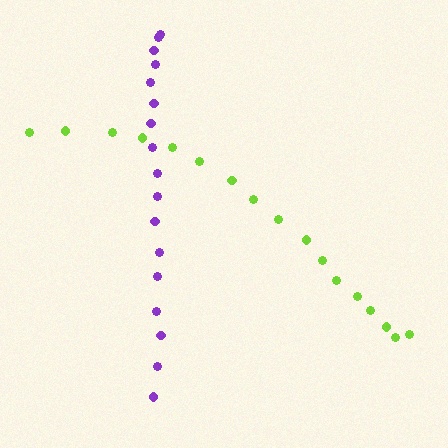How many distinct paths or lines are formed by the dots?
There are 2 distinct paths.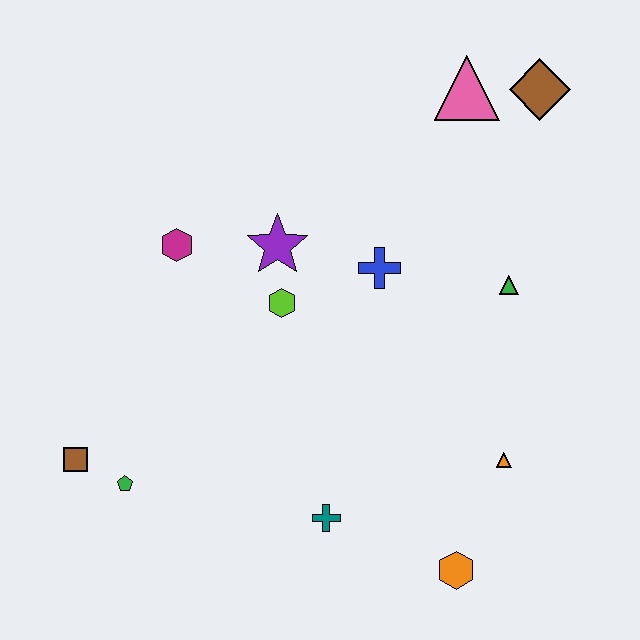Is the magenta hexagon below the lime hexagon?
No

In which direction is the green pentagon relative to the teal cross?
The green pentagon is to the left of the teal cross.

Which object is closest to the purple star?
The lime hexagon is closest to the purple star.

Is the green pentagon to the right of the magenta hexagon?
No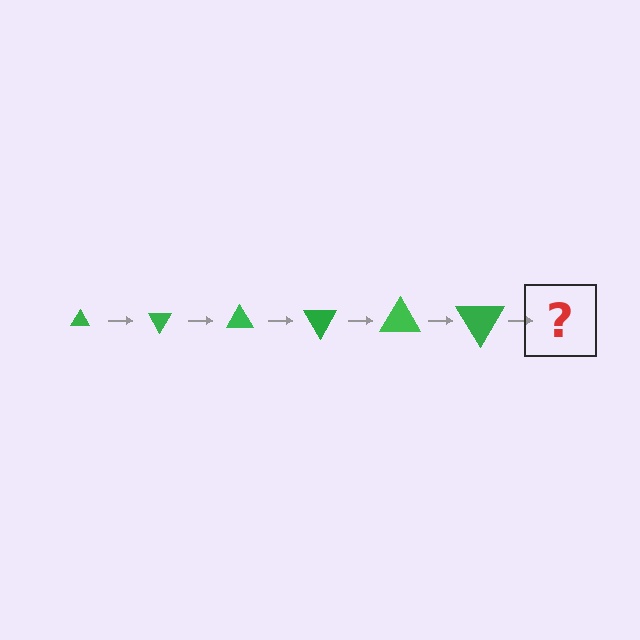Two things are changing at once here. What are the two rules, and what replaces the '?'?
The two rules are that the triangle grows larger each step and it rotates 60 degrees each step. The '?' should be a triangle, larger than the previous one and rotated 360 degrees from the start.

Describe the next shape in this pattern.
It should be a triangle, larger than the previous one and rotated 360 degrees from the start.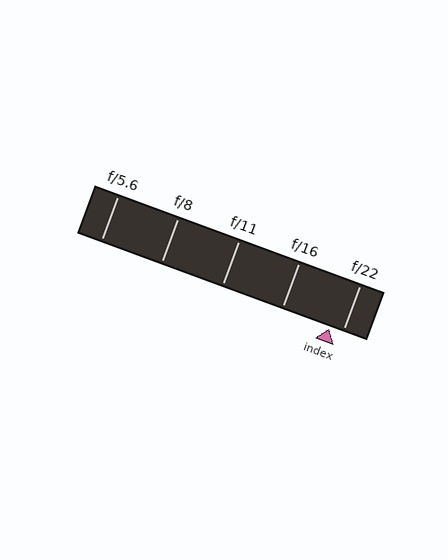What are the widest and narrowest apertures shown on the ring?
The widest aperture shown is f/5.6 and the narrowest is f/22.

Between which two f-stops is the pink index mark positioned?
The index mark is between f/16 and f/22.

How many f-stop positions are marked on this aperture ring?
There are 5 f-stop positions marked.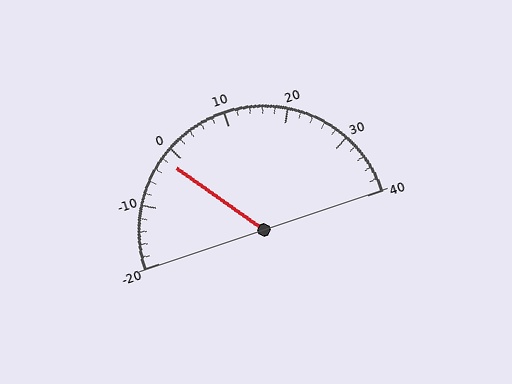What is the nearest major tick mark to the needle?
The nearest major tick mark is 0.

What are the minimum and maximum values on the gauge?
The gauge ranges from -20 to 40.